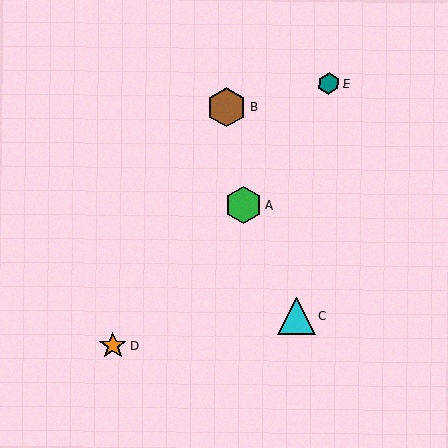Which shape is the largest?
The brown hexagon (labeled B) is the largest.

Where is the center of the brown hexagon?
The center of the brown hexagon is at (227, 107).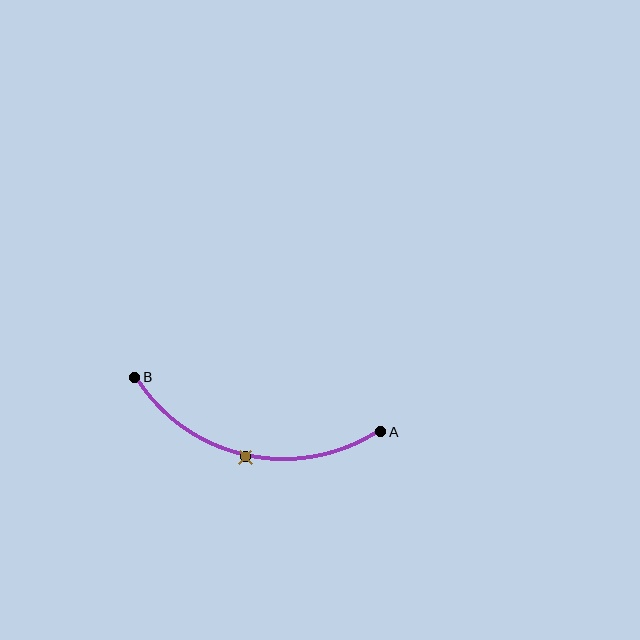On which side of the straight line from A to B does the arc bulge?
The arc bulges below the straight line connecting A and B.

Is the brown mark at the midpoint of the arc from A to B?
Yes. The brown mark lies on the arc at equal arc-length from both A and B — it is the arc midpoint.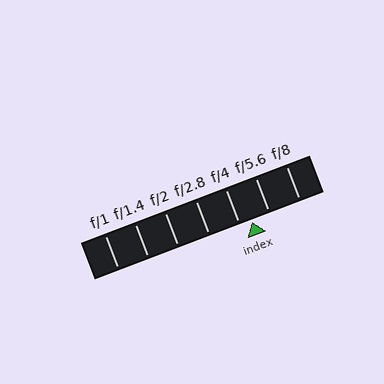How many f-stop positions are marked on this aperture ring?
There are 7 f-stop positions marked.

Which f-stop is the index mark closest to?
The index mark is closest to f/4.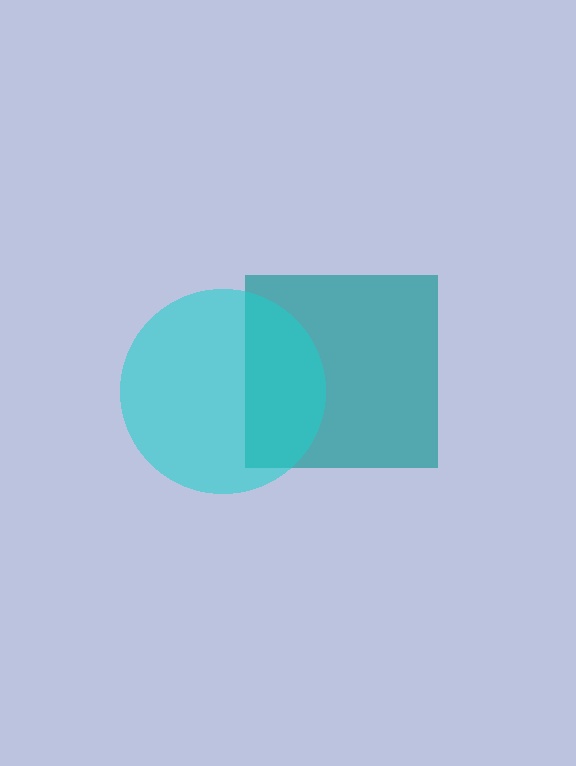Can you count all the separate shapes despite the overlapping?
Yes, there are 2 separate shapes.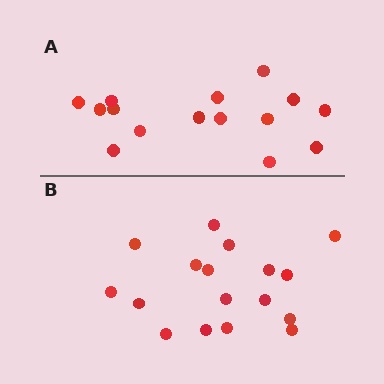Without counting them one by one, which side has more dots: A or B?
Region B (the bottom region) has more dots.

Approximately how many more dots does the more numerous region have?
Region B has just a few more — roughly 2 or 3 more dots than region A.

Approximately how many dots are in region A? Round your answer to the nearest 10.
About 20 dots. (The exact count is 15, which rounds to 20.)